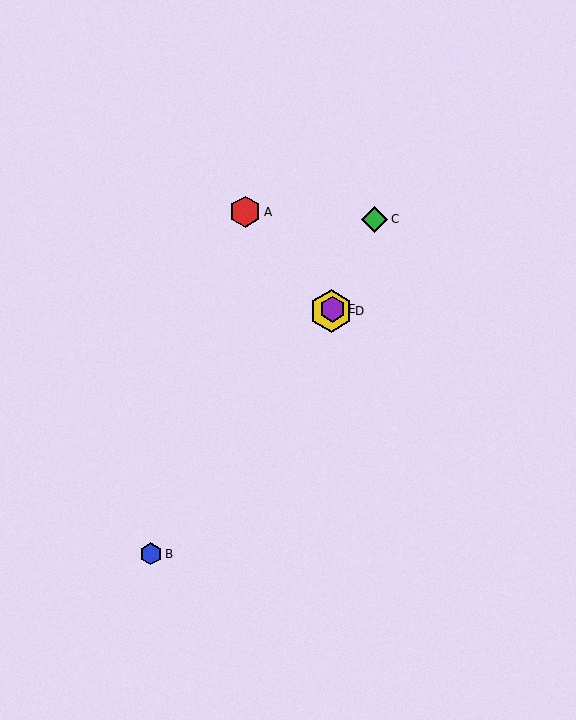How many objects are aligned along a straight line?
3 objects (C, D, E) are aligned along a straight line.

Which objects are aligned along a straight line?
Objects C, D, E are aligned along a straight line.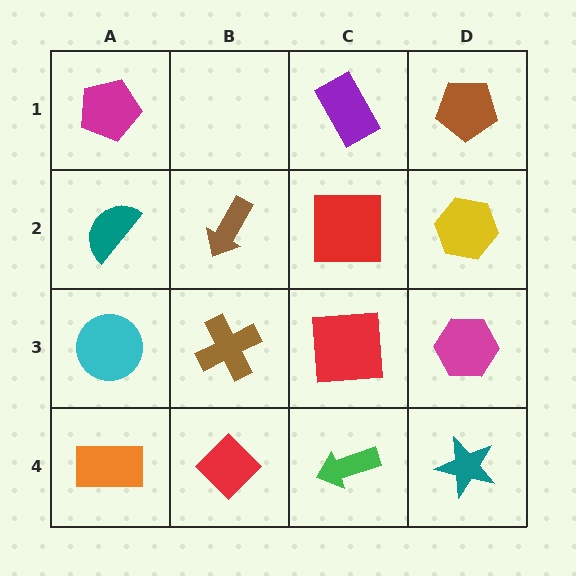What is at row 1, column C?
A purple rectangle.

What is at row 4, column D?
A teal star.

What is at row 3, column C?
A red square.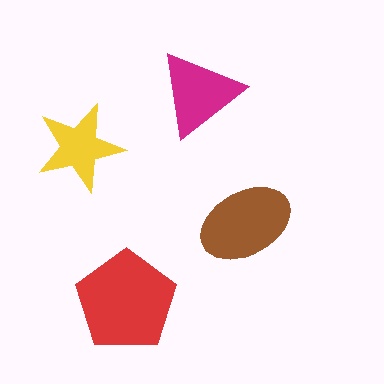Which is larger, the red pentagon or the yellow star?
The red pentagon.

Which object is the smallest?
The yellow star.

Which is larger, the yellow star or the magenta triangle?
The magenta triangle.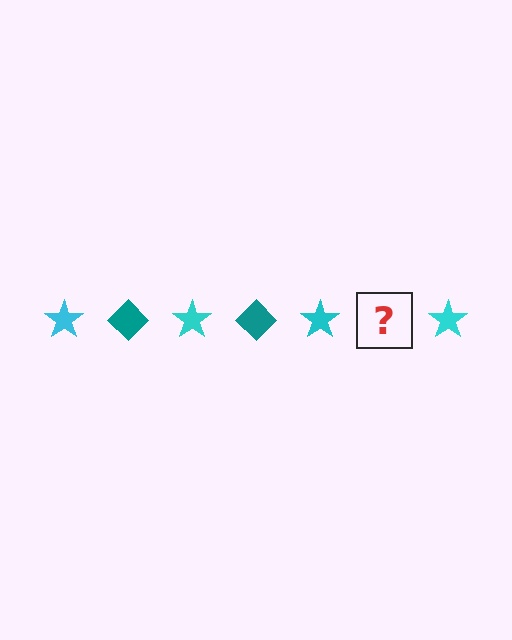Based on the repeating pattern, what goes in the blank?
The blank should be a teal diamond.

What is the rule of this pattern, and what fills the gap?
The rule is that the pattern alternates between cyan star and teal diamond. The gap should be filled with a teal diamond.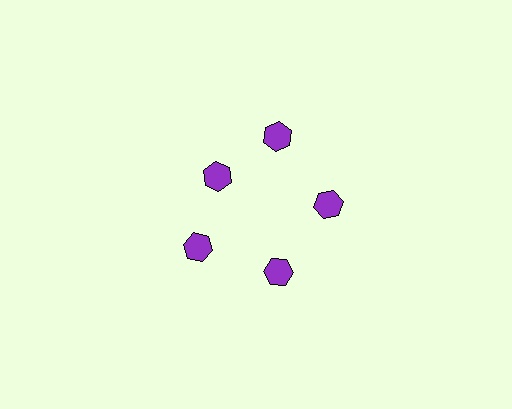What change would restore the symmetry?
The symmetry would be restored by moving it outward, back onto the ring so that all 5 hexagons sit at equal angles and equal distance from the center.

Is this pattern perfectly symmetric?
No. The 5 purple hexagons are arranged in a ring, but one element near the 10 o'clock position is pulled inward toward the center, breaking the 5-fold rotational symmetry.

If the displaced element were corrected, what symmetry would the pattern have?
It would have 5-fold rotational symmetry — the pattern would map onto itself every 72 degrees.